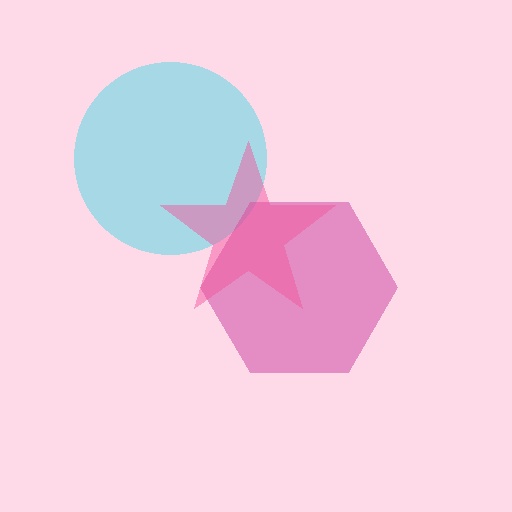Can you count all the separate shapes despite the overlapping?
Yes, there are 3 separate shapes.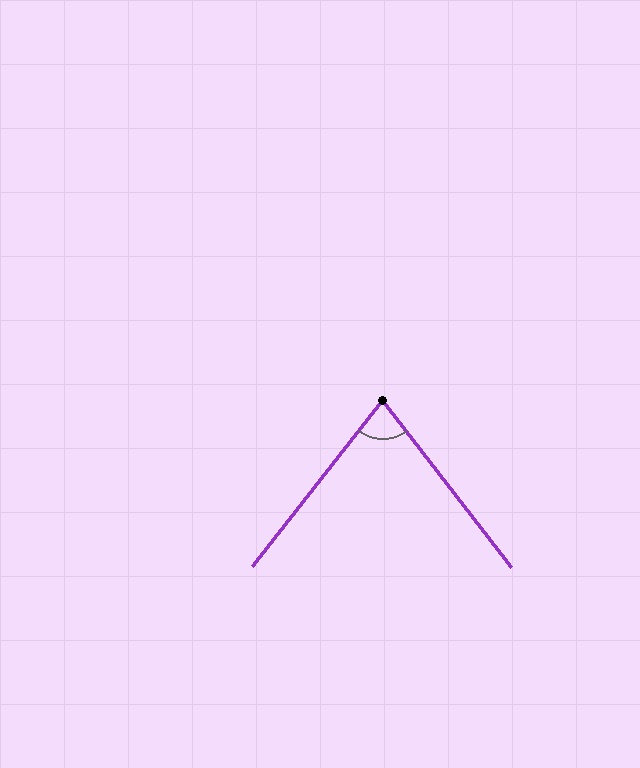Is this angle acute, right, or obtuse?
It is acute.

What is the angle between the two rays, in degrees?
Approximately 76 degrees.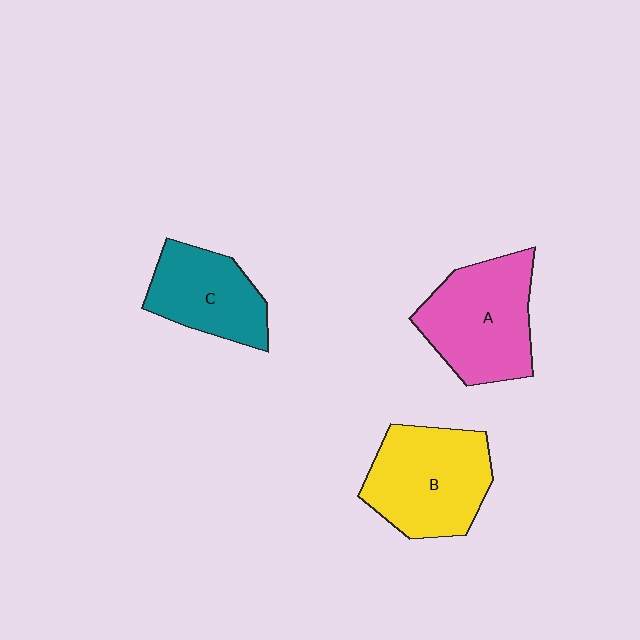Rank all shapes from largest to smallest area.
From largest to smallest: B (yellow), A (pink), C (teal).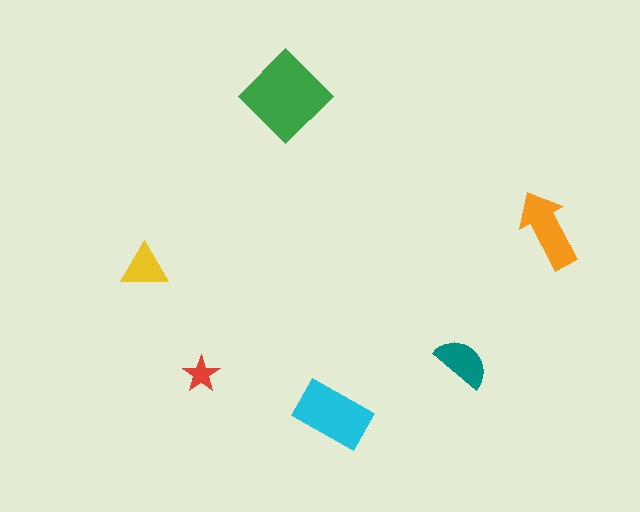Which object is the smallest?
The red star.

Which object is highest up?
The green diamond is topmost.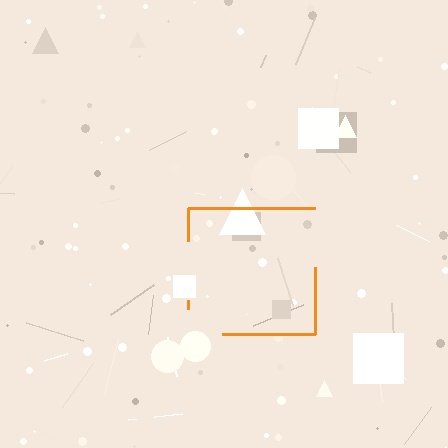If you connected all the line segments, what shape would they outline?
They would outline a square.